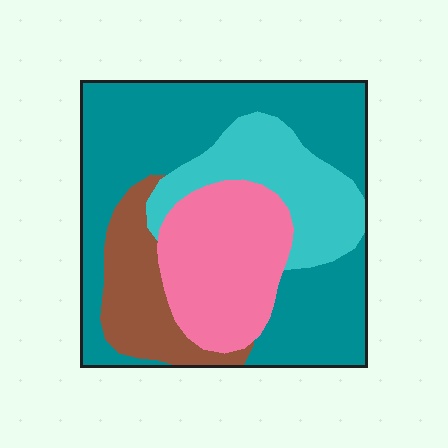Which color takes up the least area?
Brown, at roughly 15%.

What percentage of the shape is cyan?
Cyan takes up between a sixth and a third of the shape.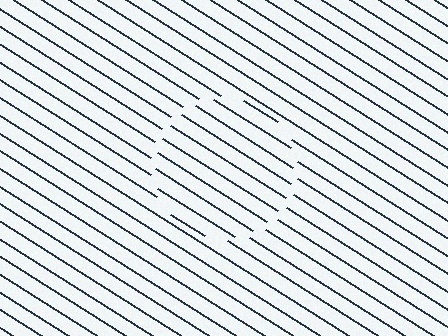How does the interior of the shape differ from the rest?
The interior of the shape contains the same grating, shifted by half a period — the contour is defined by the phase discontinuity where line-ends from the inner and outer gratings abut.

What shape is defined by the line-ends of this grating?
An illusory circle. The interior of the shape contains the same grating, shifted by half a period — the contour is defined by the phase discontinuity where line-ends from the inner and outer gratings abut.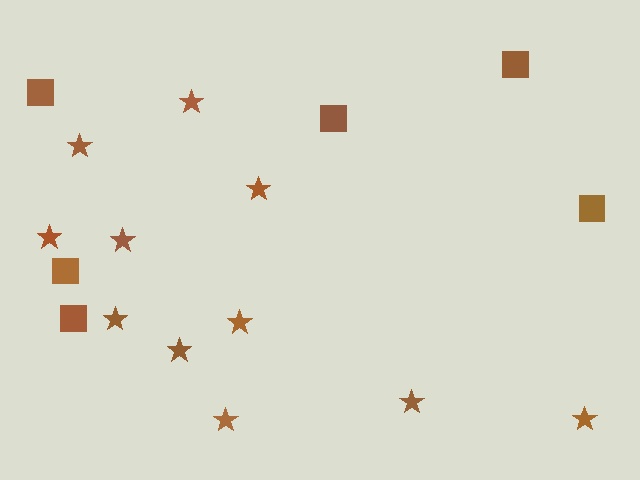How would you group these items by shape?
There are 2 groups: one group of stars (11) and one group of squares (6).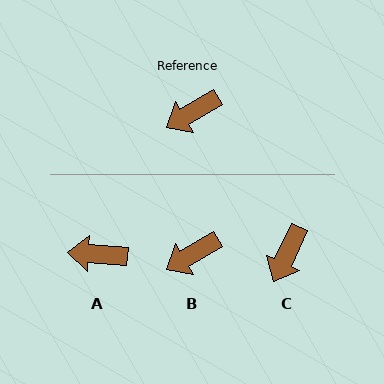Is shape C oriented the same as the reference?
No, it is off by about 35 degrees.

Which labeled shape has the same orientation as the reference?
B.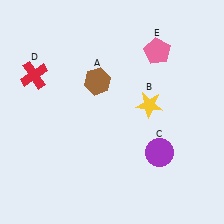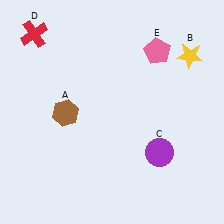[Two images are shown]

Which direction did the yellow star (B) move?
The yellow star (B) moved up.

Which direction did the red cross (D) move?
The red cross (D) moved up.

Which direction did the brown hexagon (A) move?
The brown hexagon (A) moved left.